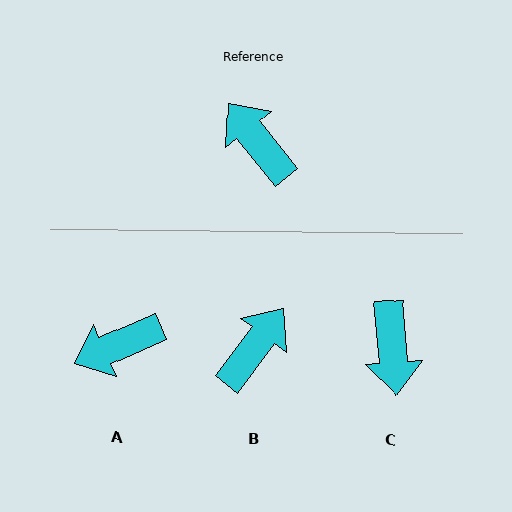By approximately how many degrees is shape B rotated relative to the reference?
Approximately 76 degrees clockwise.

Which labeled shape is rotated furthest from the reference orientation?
C, about 147 degrees away.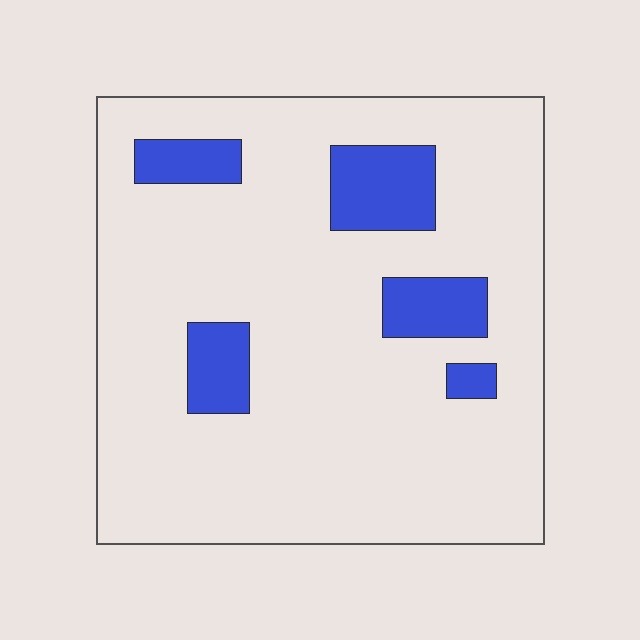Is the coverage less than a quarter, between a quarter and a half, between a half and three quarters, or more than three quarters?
Less than a quarter.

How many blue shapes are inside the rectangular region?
5.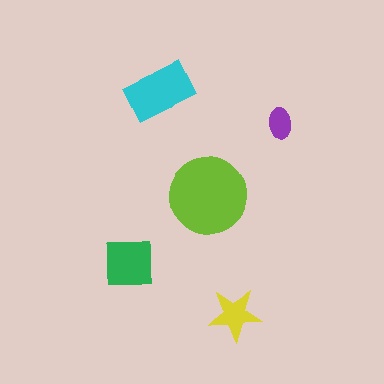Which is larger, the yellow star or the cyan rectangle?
The cyan rectangle.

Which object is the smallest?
The purple ellipse.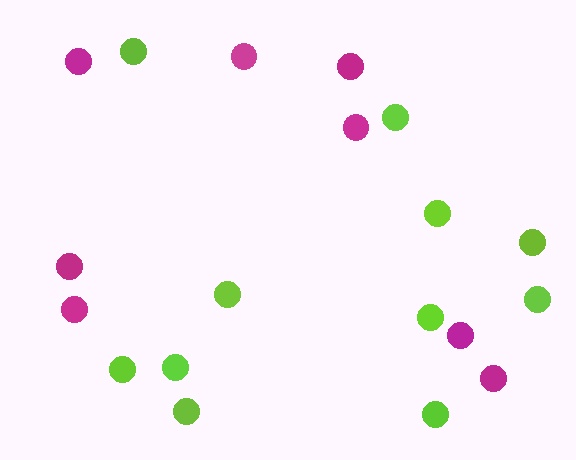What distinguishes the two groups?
There are 2 groups: one group of magenta circles (8) and one group of lime circles (11).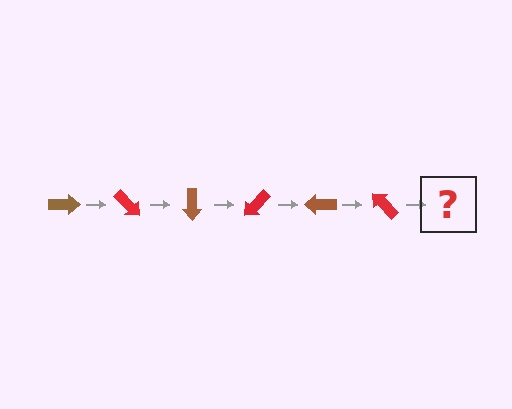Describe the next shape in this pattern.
It should be a brown arrow, rotated 270 degrees from the start.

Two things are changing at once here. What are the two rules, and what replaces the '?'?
The two rules are that it rotates 45 degrees each step and the color cycles through brown and red. The '?' should be a brown arrow, rotated 270 degrees from the start.